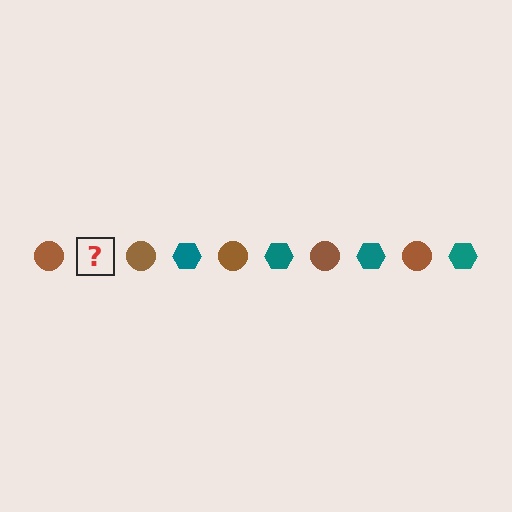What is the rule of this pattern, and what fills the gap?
The rule is that the pattern alternates between brown circle and teal hexagon. The gap should be filled with a teal hexagon.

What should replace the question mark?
The question mark should be replaced with a teal hexagon.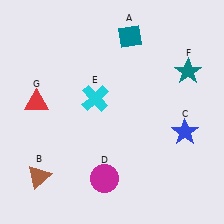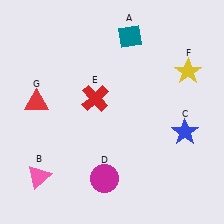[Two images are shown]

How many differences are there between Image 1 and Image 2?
There are 3 differences between the two images.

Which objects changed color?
B changed from brown to pink. E changed from cyan to red. F changed from teal to yellow.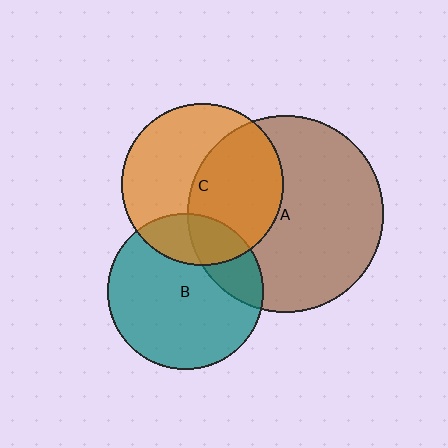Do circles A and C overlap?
Yes.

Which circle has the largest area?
Circle A (brown).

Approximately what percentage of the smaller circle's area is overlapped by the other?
Approximately 50%.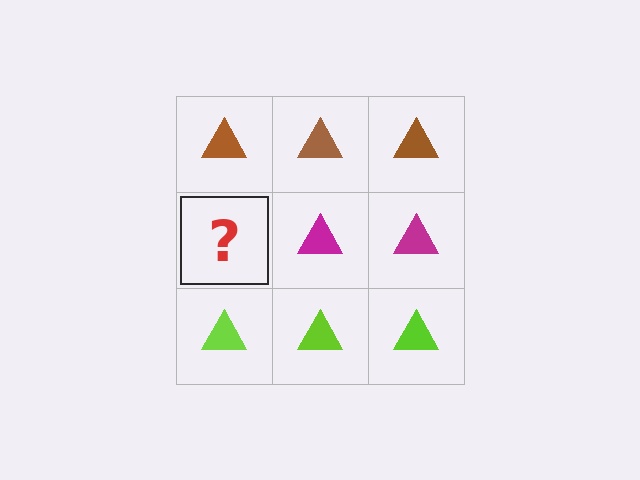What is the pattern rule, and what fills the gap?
The rule is that each row has a consistent color. The gap should be filled with a magenta triangle.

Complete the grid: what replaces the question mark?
The question mark should be replaced with a magenta triangle.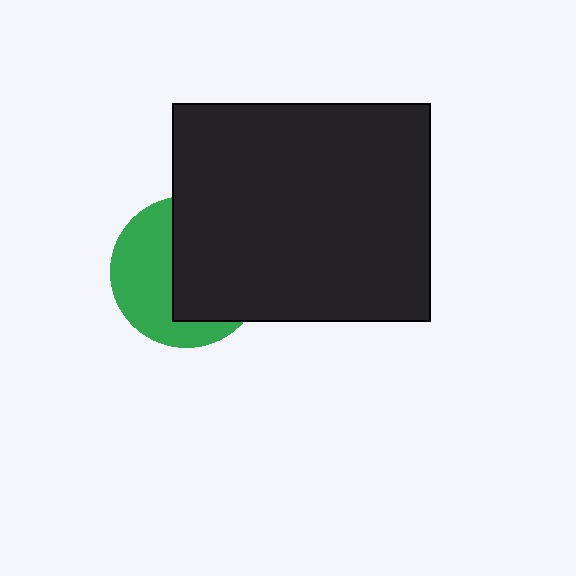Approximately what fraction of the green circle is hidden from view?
Roughly 54% of the green circle is hidden behind the black rectangle.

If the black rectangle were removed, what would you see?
You would see the complete green circle.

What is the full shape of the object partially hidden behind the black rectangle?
The partially hidden object is a green circle.